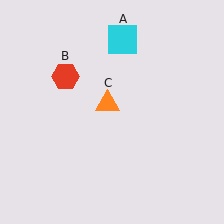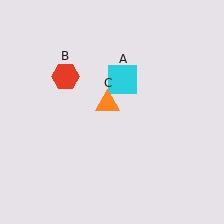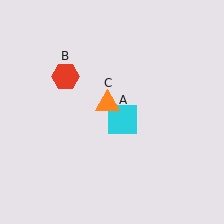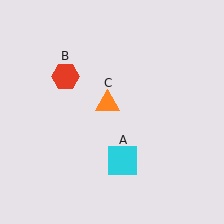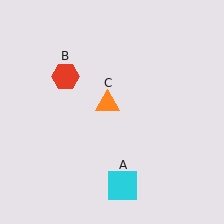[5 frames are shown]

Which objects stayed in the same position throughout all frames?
Red hexagon (object B) and orange triangle (object C) remained stationary.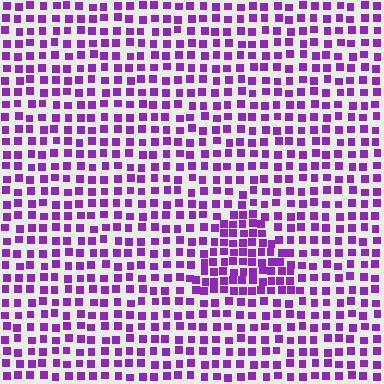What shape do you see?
I see a triangle.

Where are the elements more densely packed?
The elements are more densely packed inside the triangle boundary.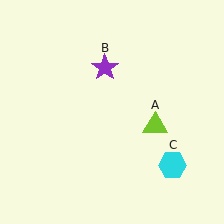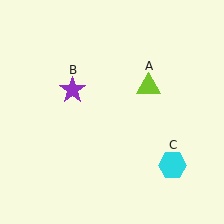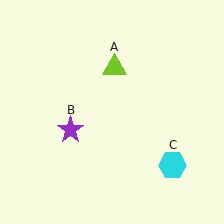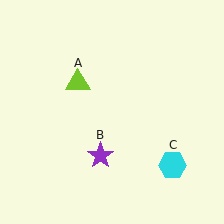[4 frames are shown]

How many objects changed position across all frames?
2 objects changed position: lime triangle (object A), purple star (object B).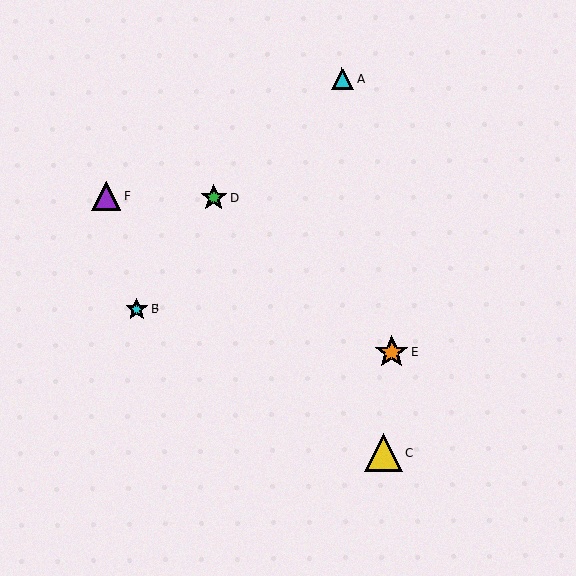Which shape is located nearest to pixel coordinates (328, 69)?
The cyan triangle (labeled A) at (343, 79) is nearest to that location.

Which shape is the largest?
The yellow triangle (labeled C) is the largest.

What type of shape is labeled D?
Shape D is a green star.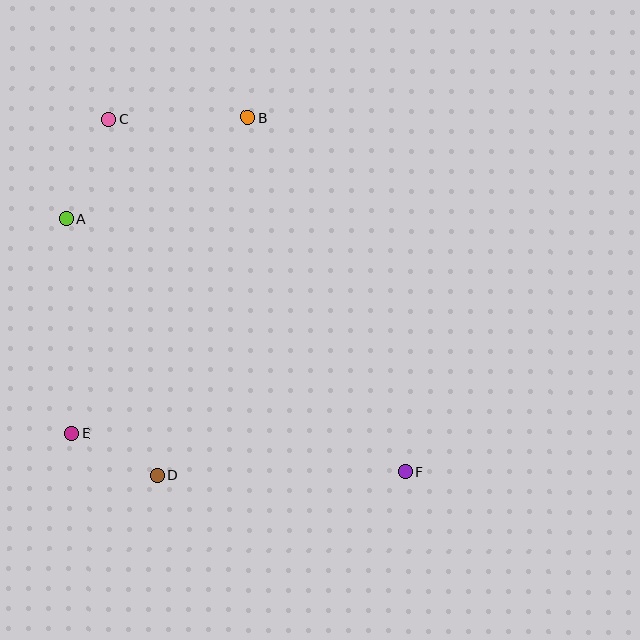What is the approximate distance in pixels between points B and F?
The distance between B and F is approximately 388 pixels.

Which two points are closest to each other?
Points D and E are closest to each other.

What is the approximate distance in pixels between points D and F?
The distance between D and F is approximately 248 pixels.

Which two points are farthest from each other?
Points C and F are farthest from each other.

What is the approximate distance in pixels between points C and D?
The distance between C and D is approximately 359 pixels.